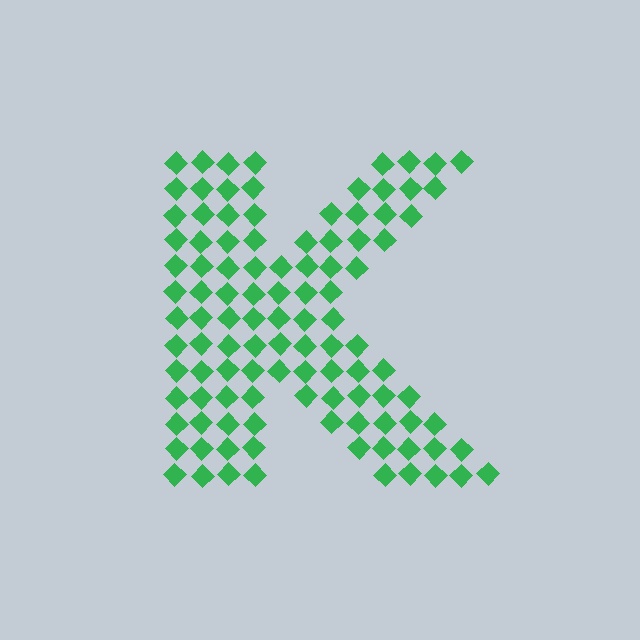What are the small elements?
The small elements are diamonds.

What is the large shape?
The large shape is the letter K.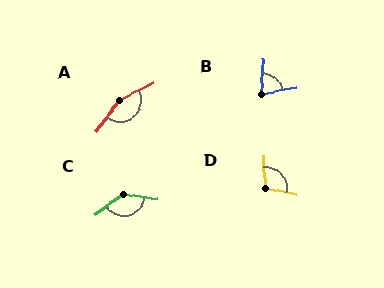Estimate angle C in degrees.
Approximately 136 degrees.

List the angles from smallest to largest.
B (76°), D (105°), C (136°), A (152°).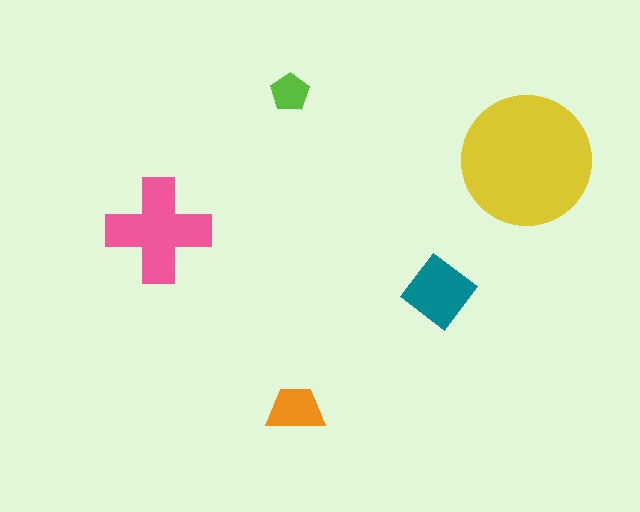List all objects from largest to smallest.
The yellow circle, the pink cross, the teal diamond, the orange trapezoid, the lime pentagon.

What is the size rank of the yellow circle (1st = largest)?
1st.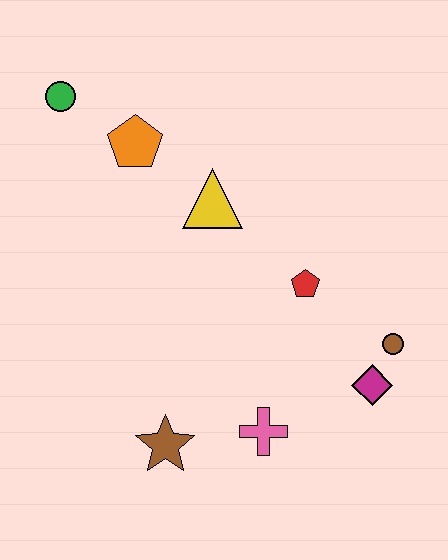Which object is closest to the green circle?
The orange pentagon is closest to the green circle.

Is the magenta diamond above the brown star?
Yes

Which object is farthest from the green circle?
The magenta diamond is farthest from the green circle.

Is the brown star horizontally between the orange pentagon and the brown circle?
Yes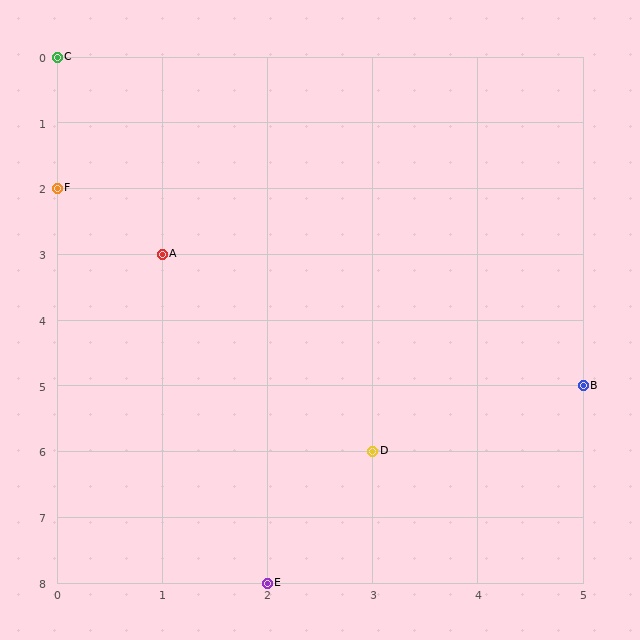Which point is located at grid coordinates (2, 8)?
Point E is at (2, 8).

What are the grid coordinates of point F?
Point F is at grid coordinates (0, 2).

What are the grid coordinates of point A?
Point A is at grid coordinates (1, 3).